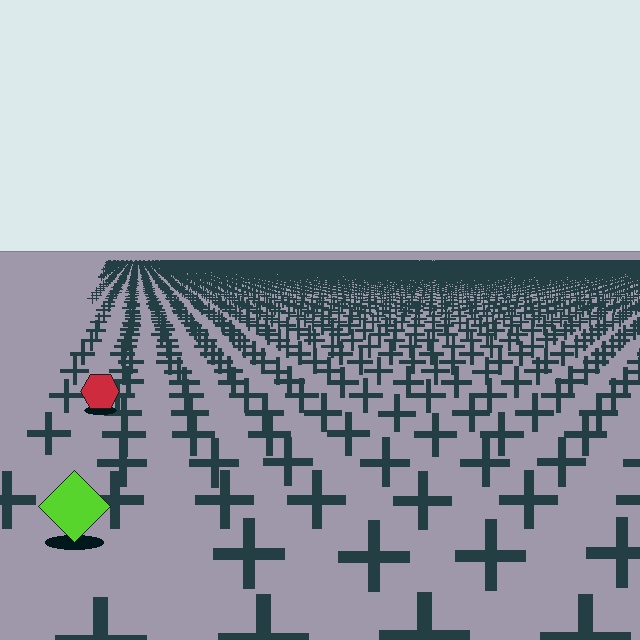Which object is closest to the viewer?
The lime diamond is closest. The texture marks near it are larger and more spread out.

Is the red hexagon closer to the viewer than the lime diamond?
No. The lime diamond is closer — you can tell from the texture gradient: the ground texture is coarser near it.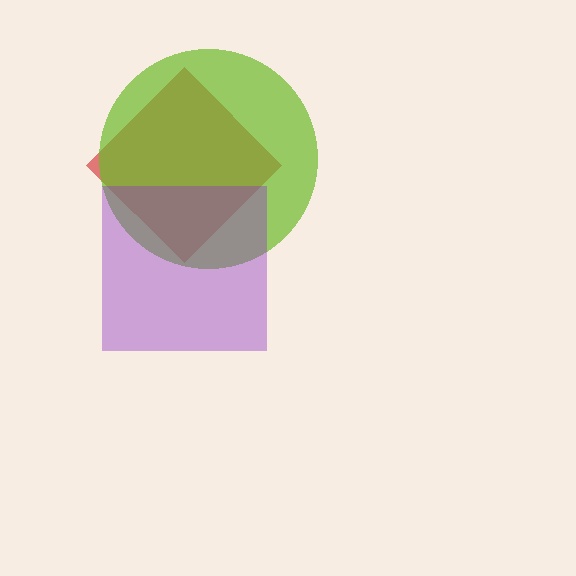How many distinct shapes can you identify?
There are 3 distinct shapes: a red diamond, a lime circle, a purple square.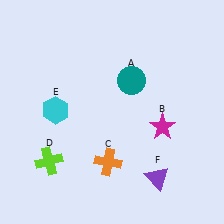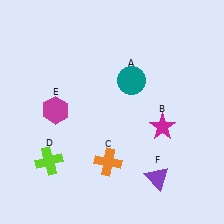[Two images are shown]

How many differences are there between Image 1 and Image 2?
There is 1 difference between the two images.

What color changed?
The hexagon (E) changed from cyan in Image 1 to magenta in Image 2.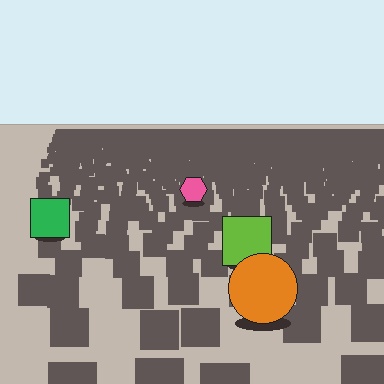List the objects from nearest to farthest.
From nearest to farthest: the orange circle, the lime square, the green square, the pink hexagon.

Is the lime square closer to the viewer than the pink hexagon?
Yes. The lime square is closer — you can tell from the texture gradient: the ground texture is coarser near it.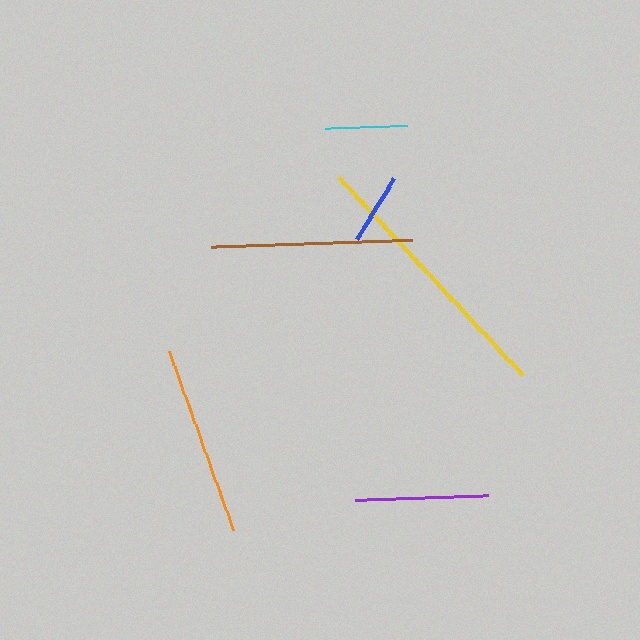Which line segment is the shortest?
The blue line is the shortest at approximately 71 pixels.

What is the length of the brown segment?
The brown segment is approximately 201 pixels long.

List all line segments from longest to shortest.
From longest to shortest: yellow, brown, orange, purple, cyan, blue.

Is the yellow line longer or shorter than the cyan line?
The yellow line is longer than the cyan line.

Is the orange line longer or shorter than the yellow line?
The yellow line is longer than the orange line.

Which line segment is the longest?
The yellow line is the longest at approximately 271 pixels.